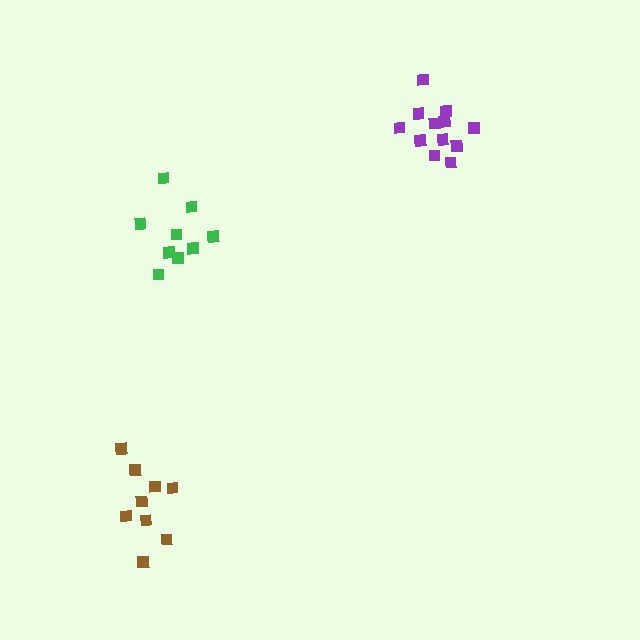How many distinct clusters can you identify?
There are 3 distinct clusters.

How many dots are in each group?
Group 1: 9 dots, Group 2: 9 dots, Group 3: 12 dots (30 total).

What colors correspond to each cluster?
The clusters are colored: green, brown, purple.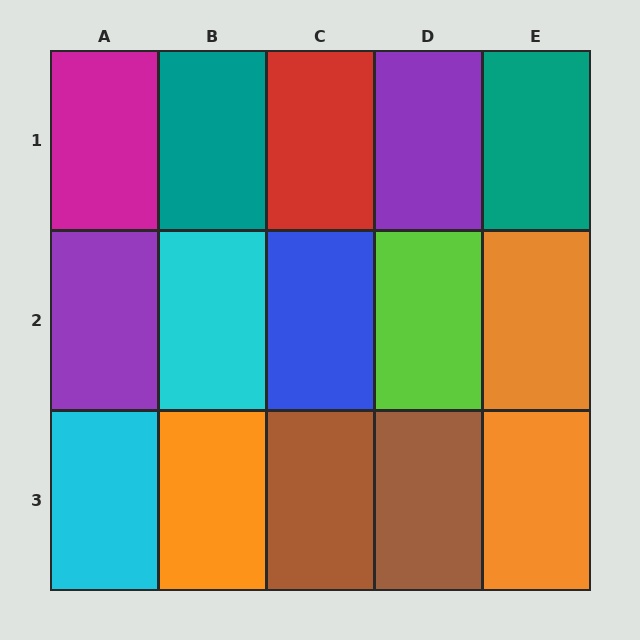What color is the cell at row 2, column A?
Purple.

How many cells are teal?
2 cells are teal.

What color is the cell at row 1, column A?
Magenta.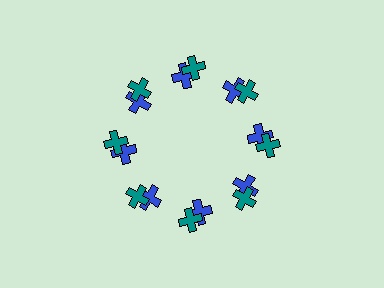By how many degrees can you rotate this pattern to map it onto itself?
The pattern maps onto itself every 45 degrees of rotation.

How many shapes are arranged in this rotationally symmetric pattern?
There are 16 shapes, arranged in 8 groups of 2.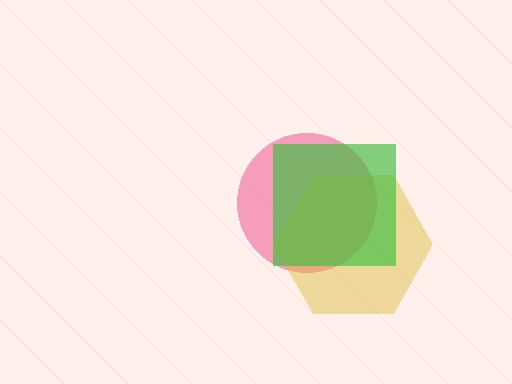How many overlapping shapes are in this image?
There are 3 overlapping shapes in the image.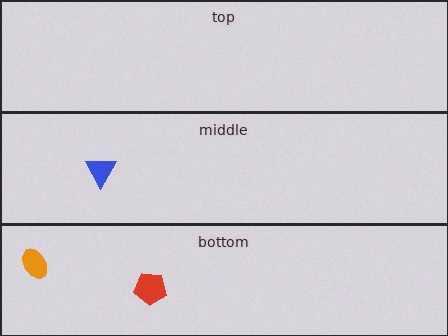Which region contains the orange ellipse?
The bottom region.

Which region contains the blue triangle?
The middle region.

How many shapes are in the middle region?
1.